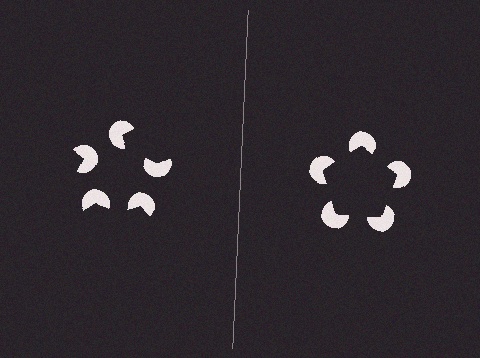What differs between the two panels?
The pac-man discs are positioned identically on both sides; only the wedge orientations differ. On the right they align to a pentagon; on the left they are misaligned.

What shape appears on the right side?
An illusory pentagon.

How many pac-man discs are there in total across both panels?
10 — 5 on each side.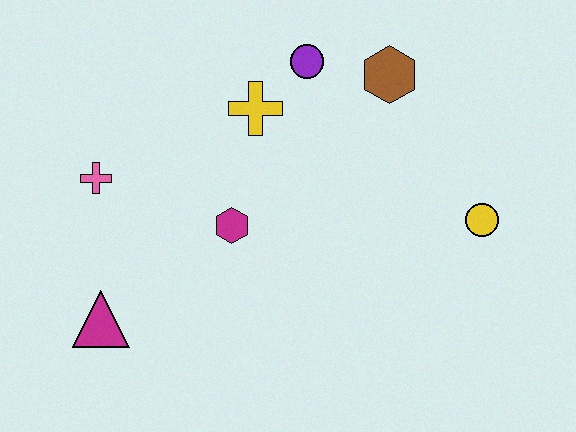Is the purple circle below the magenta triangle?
No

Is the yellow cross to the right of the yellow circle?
No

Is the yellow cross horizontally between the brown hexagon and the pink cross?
Yes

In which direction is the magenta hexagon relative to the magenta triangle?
The magenta hexagon is to the right of the magenta triangle.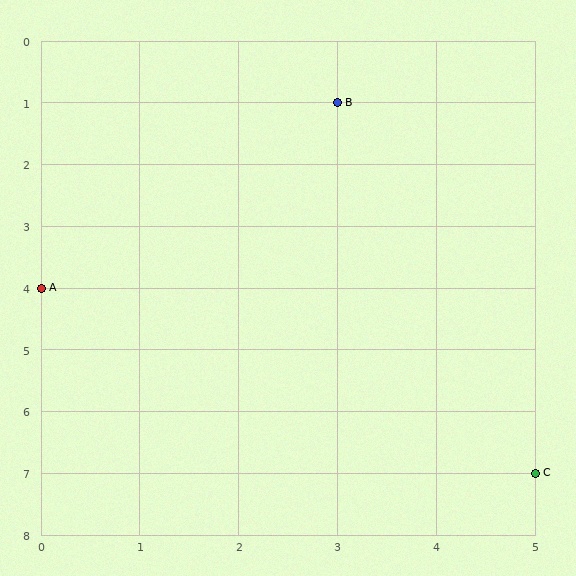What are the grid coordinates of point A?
Point A is at grid coordinates (0, 4).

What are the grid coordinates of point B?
Point B is at grid coordinates (3, 1).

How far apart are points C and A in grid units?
Points C and A are 5 columns and 3 rows apart (about 5.8 grid units diagonally).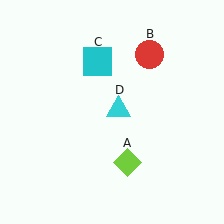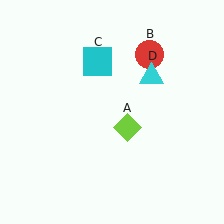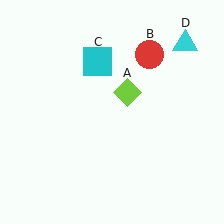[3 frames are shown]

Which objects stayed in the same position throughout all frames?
Red circle (object B) and cyan square (object C) remained stationary.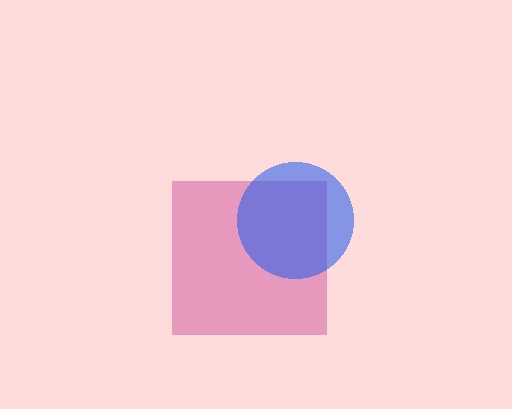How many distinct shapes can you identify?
There are 2 distinct shapes: a magenta square, a blue circle.